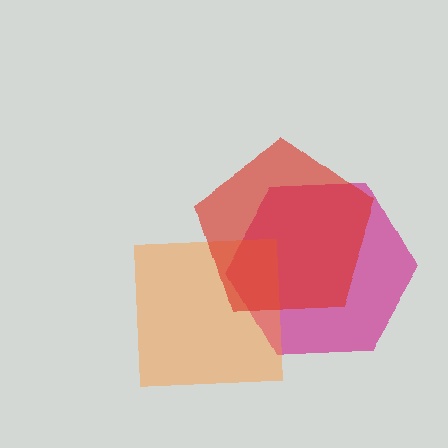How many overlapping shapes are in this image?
There are 3 overlapping shapes in the image.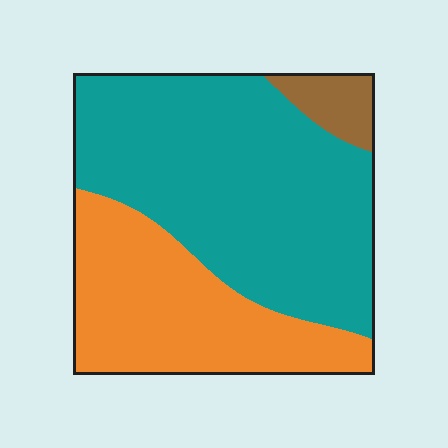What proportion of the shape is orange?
Orange covers 35% of the shape.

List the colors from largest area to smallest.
From largest to smallest: teal, orange, brown.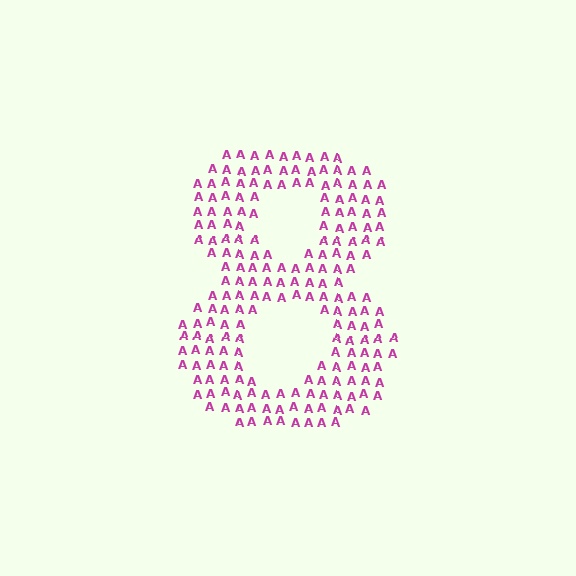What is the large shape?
The large shape is the digit 8.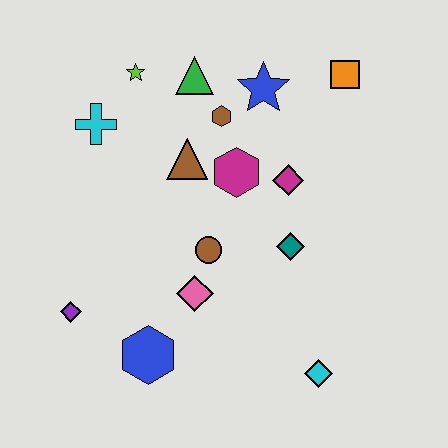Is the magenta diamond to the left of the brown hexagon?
No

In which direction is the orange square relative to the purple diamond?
The orange square is to the right of the purple diamond.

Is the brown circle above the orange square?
No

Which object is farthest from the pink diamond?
The orange square is farthest from the pink diamond.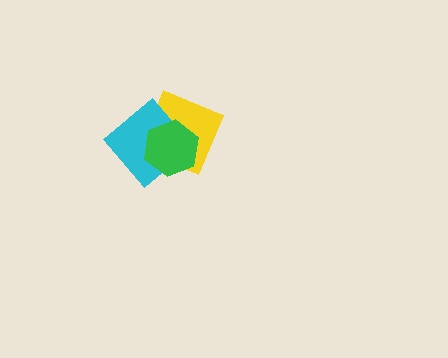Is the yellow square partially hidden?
Yes, it is partially covered by another shape.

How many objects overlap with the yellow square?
2 objects overlap with the yellow square.